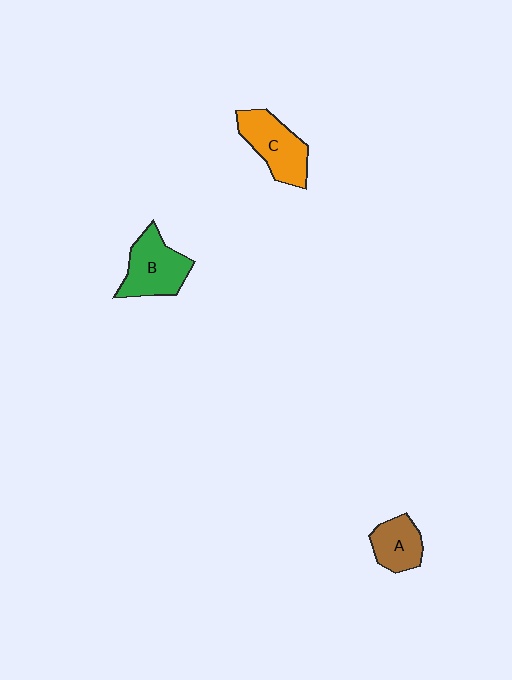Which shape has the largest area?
Shape B (green).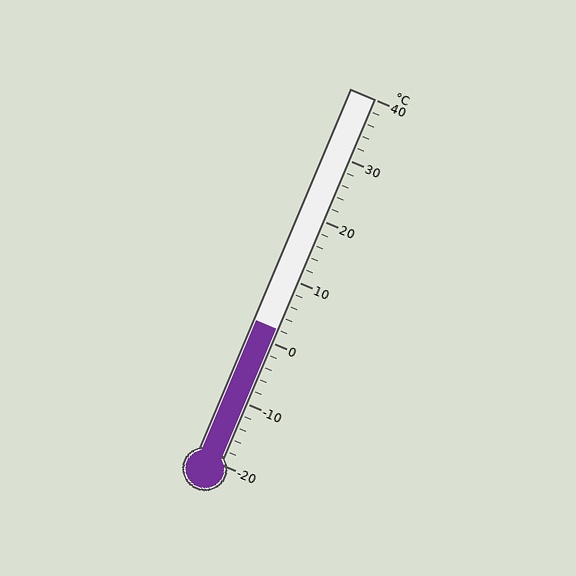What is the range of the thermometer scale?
The thermometer scale ranges from -20°C to 40°C.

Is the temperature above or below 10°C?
The temperature is below 10°C.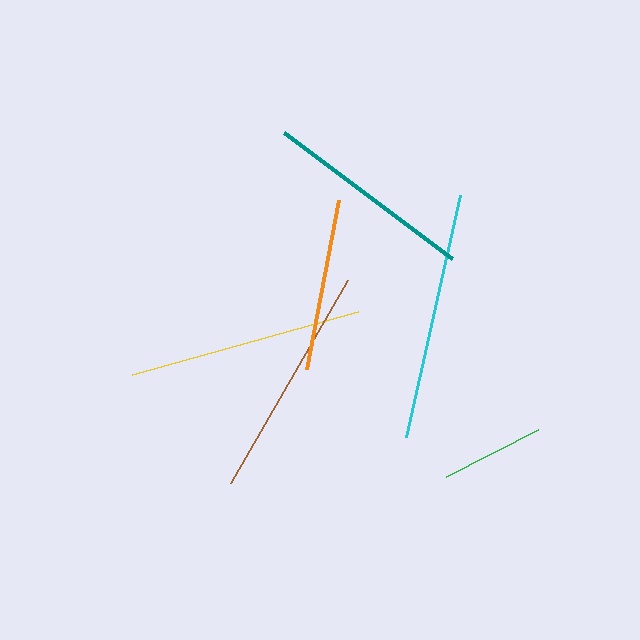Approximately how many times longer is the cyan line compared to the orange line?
The cyan line is approximately 1.4 times the length of the orange line.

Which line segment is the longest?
The cyan line is the longest at approximately 248 pixels.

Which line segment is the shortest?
The green line is the shortest at approximately 103 pixels.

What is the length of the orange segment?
The orange segment is approximately 172 pixels long.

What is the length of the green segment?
The green segment is approximately 103 pixels long.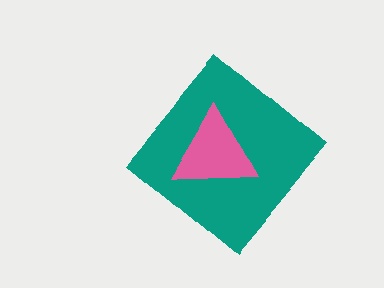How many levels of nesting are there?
2.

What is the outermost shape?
The teal diamond.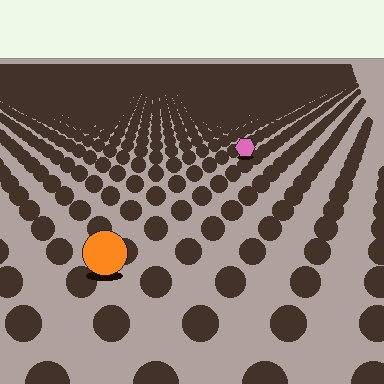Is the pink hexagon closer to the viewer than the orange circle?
No. The orange circle is closer — you can tell from the texture gradient: the ground texture is coarser near it.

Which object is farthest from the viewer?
The pink hexagon is farthest from the viewer. It appears smaller and the ground texture around it is denser.